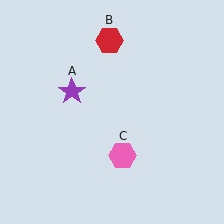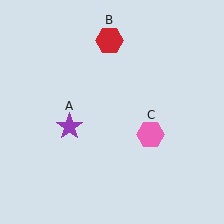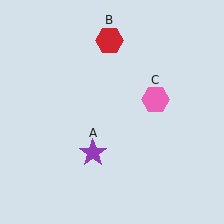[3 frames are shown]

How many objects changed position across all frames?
2 objects changed position: purple star (object A), pink hexagon (object C).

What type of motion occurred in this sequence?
The purple star (object A), pink hexagon (object C) rotated counterclockwise around the center of the scene.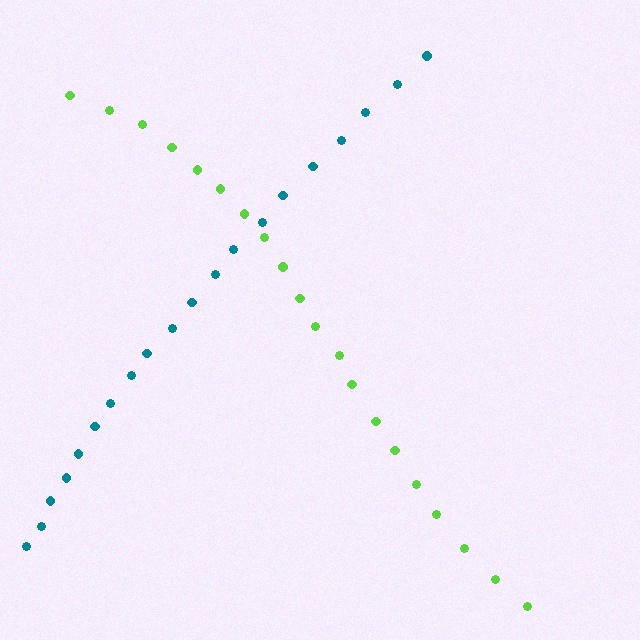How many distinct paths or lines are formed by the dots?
There are 2 distinct paths.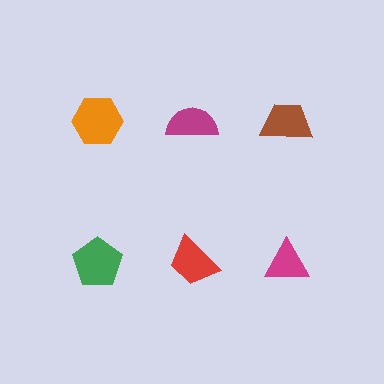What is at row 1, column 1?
An orange hexagon.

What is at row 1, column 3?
A brown trapezoid.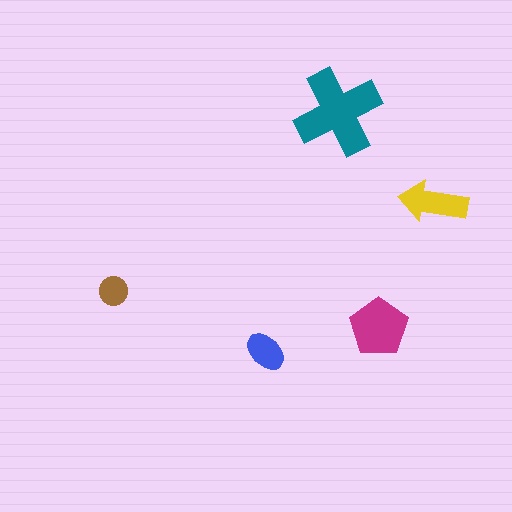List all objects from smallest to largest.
The brown circle, the blue ellipse, the yellow arrow, the magenta pentagon, the teal cross.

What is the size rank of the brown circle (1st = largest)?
5th.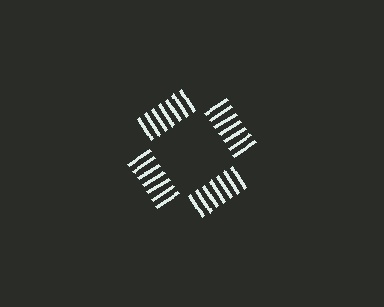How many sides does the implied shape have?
4 sides — the line-ends trace a square.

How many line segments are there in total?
28 — 7 along each of the 4 edges.